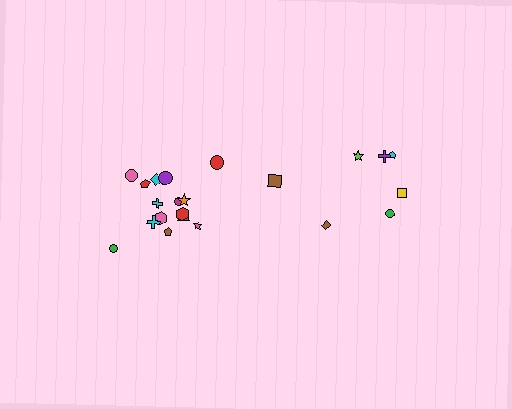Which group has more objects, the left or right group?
The left group.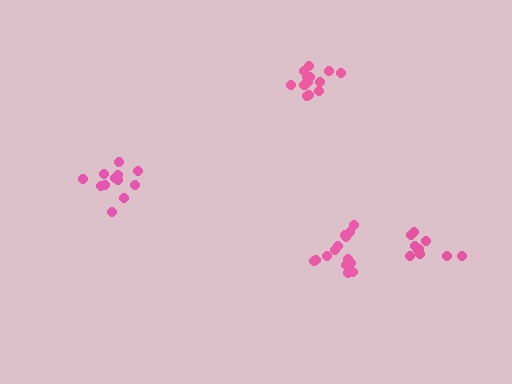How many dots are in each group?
Group 1: 14 dots, Group 2: 10 dots, Group 3: 12 dots, Group 4: 14 dots (50 total).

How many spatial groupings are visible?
There are 4 spatial groupings.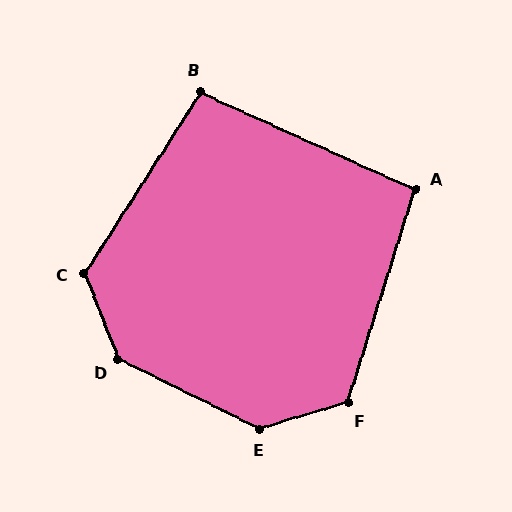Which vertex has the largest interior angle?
D, at approximately 137 degrees.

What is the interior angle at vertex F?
Approximately 124 degrees (obtuse).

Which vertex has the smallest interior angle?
A, at approximately 97 degrees.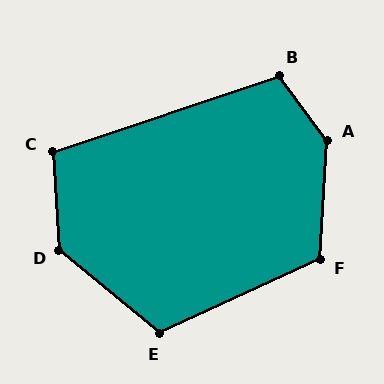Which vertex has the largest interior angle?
A, at approximately 140 degrees.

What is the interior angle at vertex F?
Approximately 118 degrees (obtuse).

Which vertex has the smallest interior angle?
C, at approximately 105 degrees.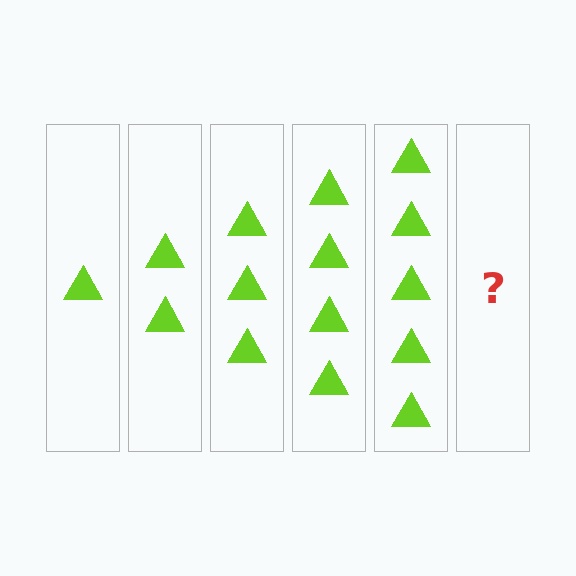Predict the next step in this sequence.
The next step is 6 triangles.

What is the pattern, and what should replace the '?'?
The pattern is that each step adds one more triangle. The '?' should be 6 triangles.